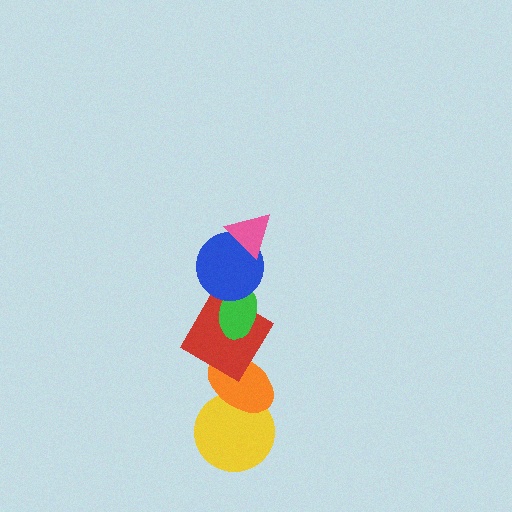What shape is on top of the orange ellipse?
The red diamond is on top of the orange ellipse.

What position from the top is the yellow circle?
The yellow circle is 6th from the top.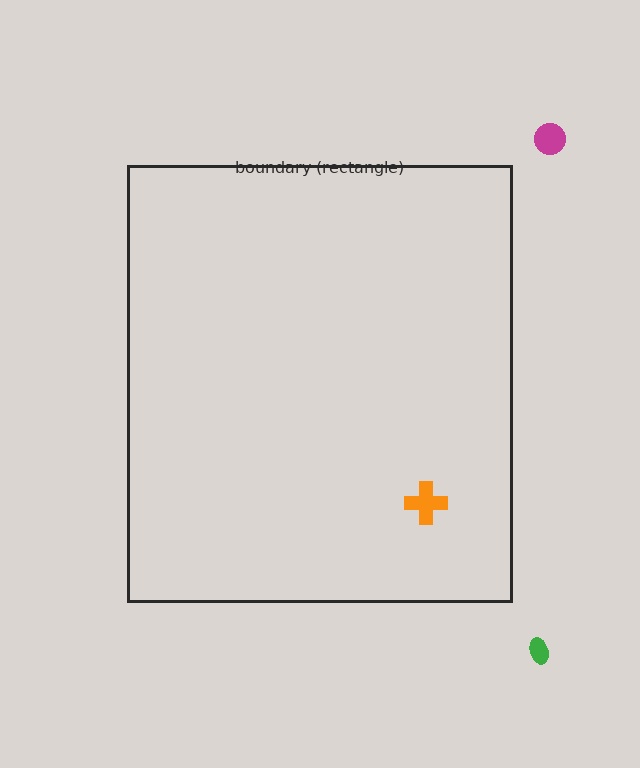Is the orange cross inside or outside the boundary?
Inside.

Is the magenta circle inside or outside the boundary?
Outside.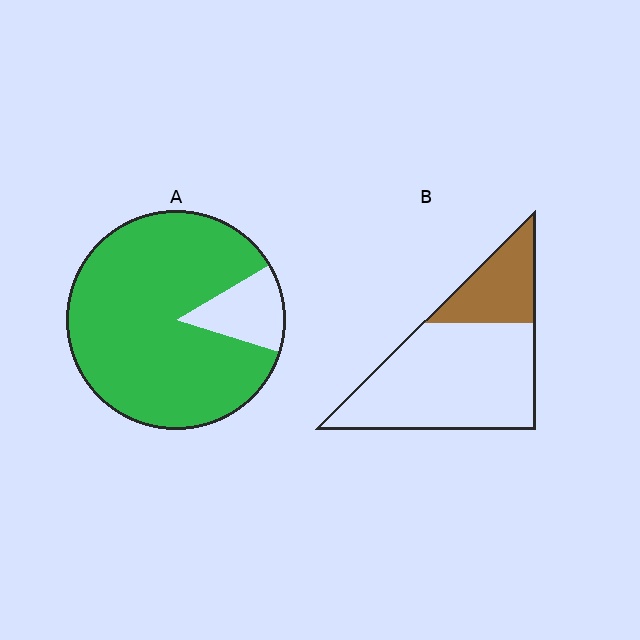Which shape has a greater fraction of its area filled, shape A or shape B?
Shape A.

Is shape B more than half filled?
No.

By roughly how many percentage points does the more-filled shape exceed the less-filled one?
By roughly 60 percentage points (A over B).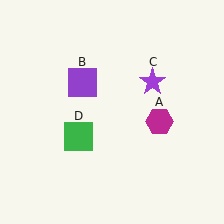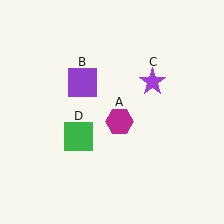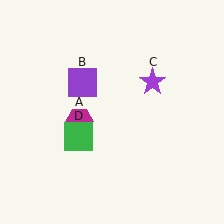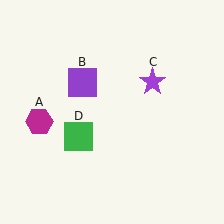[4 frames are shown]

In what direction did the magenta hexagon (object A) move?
The magenta hexagon (object A) moved left.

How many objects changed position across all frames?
1 object changed position: magenta hexagon (object A).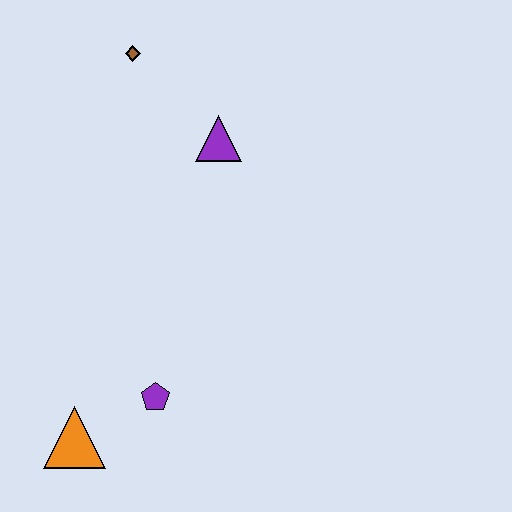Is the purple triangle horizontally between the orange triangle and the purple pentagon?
No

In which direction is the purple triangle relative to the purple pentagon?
The purple triangle is above the purple pentagon.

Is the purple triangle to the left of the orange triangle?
No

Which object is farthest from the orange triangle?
The brown diamond is farthest from the orange triangle.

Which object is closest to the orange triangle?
The purple pentagon is closest to the orange triangle.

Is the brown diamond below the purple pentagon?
No